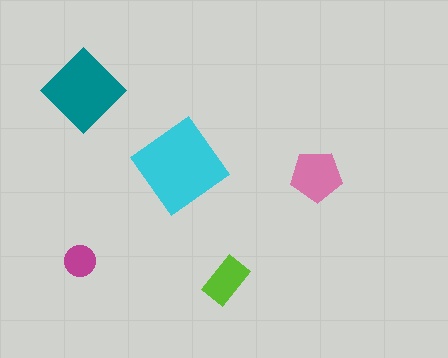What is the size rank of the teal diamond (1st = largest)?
2nd.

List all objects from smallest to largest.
The magenta circle, the lime rectangle, the pink pentagon, the teal diamond, the cyan diamond.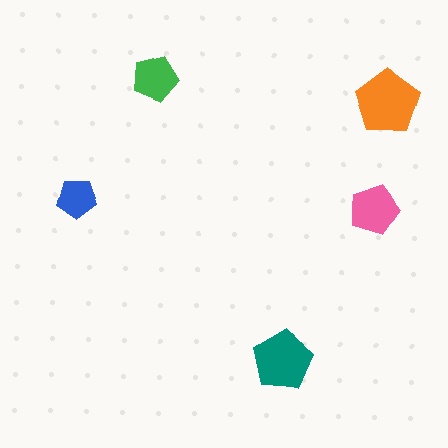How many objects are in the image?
There are 5 objects in the image.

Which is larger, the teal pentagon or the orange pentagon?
The orange one.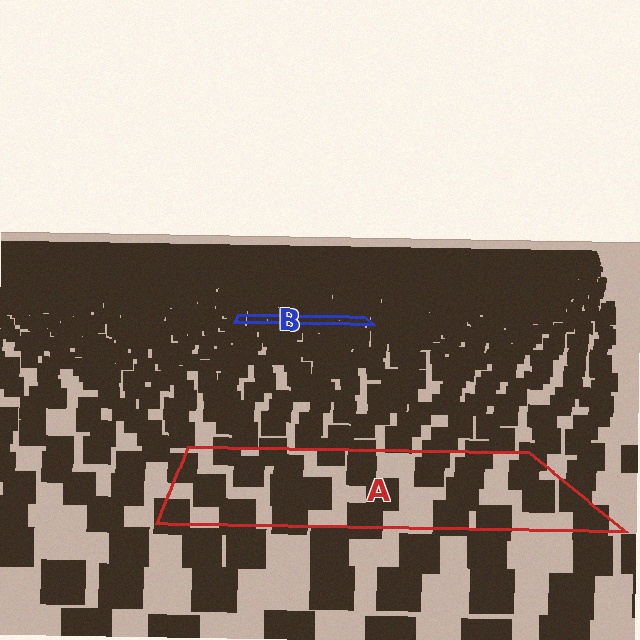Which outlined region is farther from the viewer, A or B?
Region B is farther from the viewer — the texture elements inside it appear smaller and more densely packed.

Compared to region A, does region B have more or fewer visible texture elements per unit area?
Region B has more texture elements per unit area — they are packed more densely because it is farther away.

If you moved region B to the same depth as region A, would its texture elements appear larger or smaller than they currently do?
They would appear larger. At a closer depth, the same texture elements are projected at a bigger on-screen size.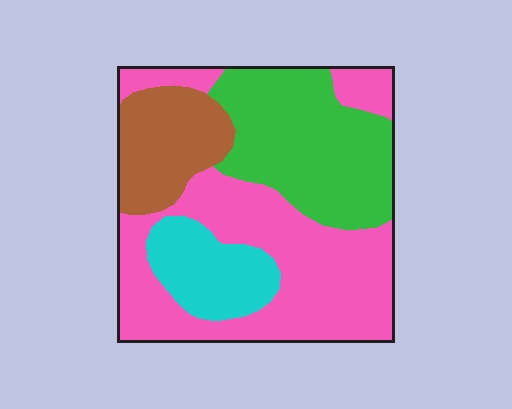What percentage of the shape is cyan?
Cyan takes up about one eighth (1/8) of the shape.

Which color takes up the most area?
Pink, at roughly 45%.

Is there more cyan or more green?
Green.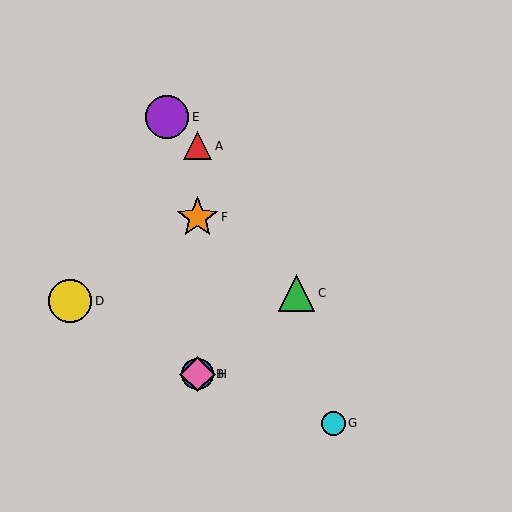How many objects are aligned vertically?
4 objects (A, B, F, H) are aligned vertically.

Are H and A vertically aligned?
Yes, both are at x≈197.